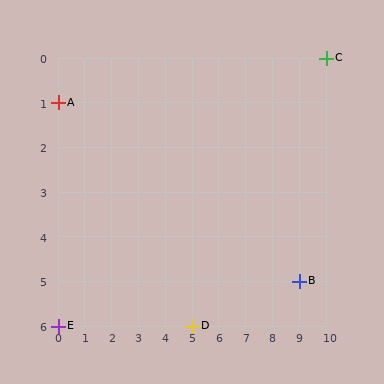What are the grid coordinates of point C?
Point C is at grid coordinates (10, 0).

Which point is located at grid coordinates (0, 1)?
Point A is at (0, 1).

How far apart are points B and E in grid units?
Points B and E are 9 columns and 1 row apart (about 9.1 grid units diagonally).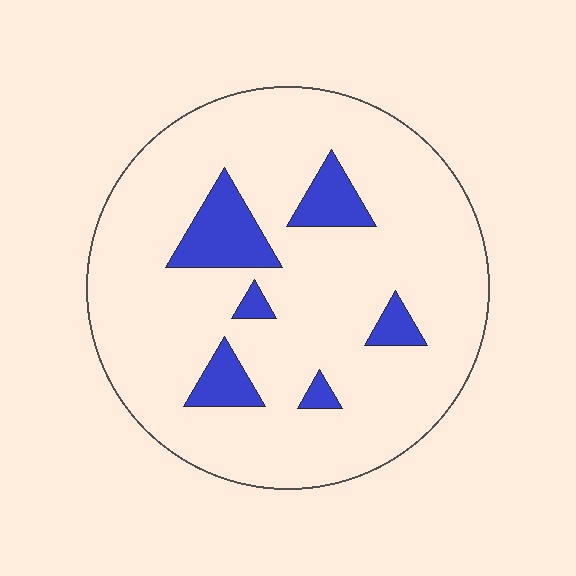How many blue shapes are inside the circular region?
6.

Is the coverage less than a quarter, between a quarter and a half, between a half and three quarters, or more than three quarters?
Less than a quarter.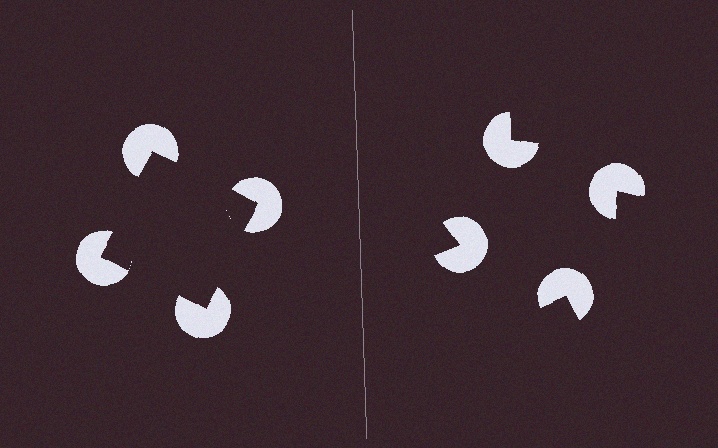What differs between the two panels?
The pac-man discs are positioned identically on both sides; only the wedge orientations differ. On the left they align to a square; on the right they are misaligned.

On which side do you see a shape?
An illusory square appears on the left side. On the right side the wedge cuts are rotated, so no coherent shape forms.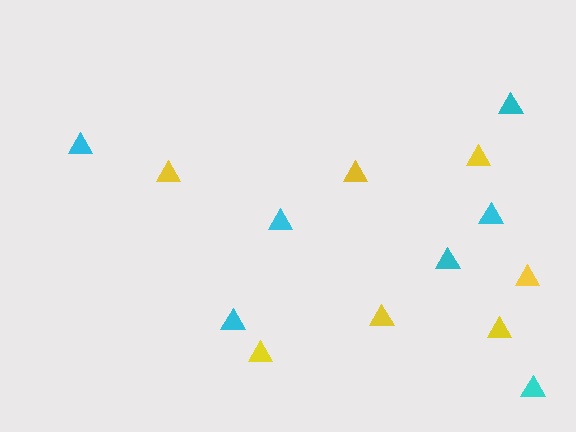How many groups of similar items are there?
There are 2 groups: one group of yellow triangles (7) and one group of cyan triangles (7).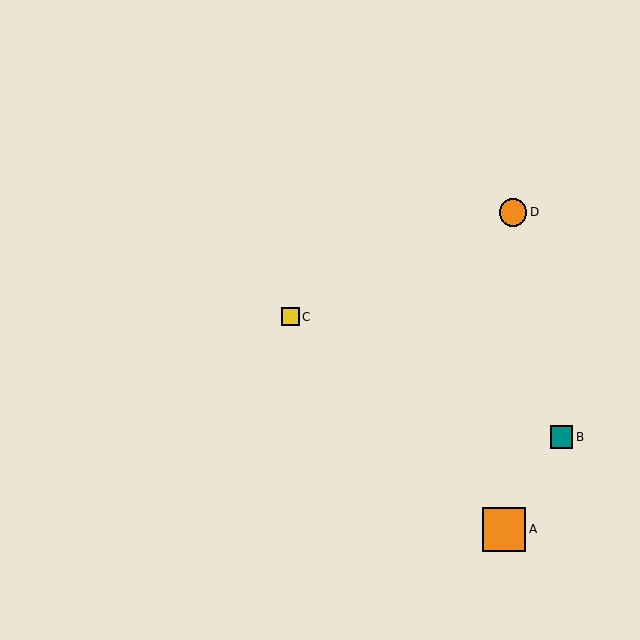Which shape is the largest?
The orange square (labeled A) is the largest.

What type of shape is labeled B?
Shape B is a teal square.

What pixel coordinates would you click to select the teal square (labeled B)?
Click at (562, 437) to select the teal square B.